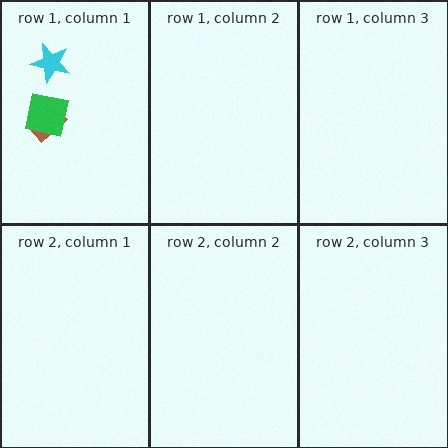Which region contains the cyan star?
The row 1, column 1 region.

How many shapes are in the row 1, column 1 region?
3.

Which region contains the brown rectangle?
The row 1, column 1 region.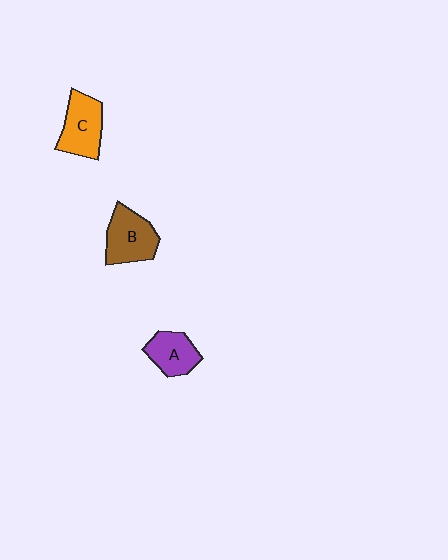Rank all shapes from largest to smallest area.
From largest to smallest: B (brown), C (orange), A (purple).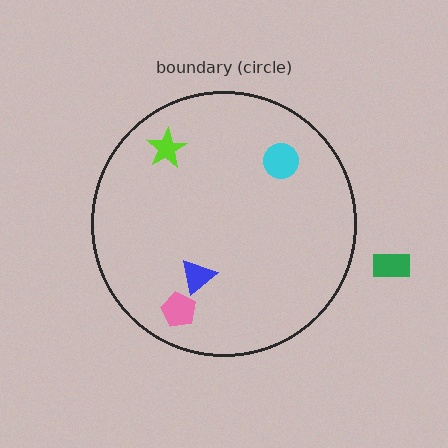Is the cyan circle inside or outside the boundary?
Inside.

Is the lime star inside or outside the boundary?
Inside.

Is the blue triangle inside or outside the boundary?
Inside.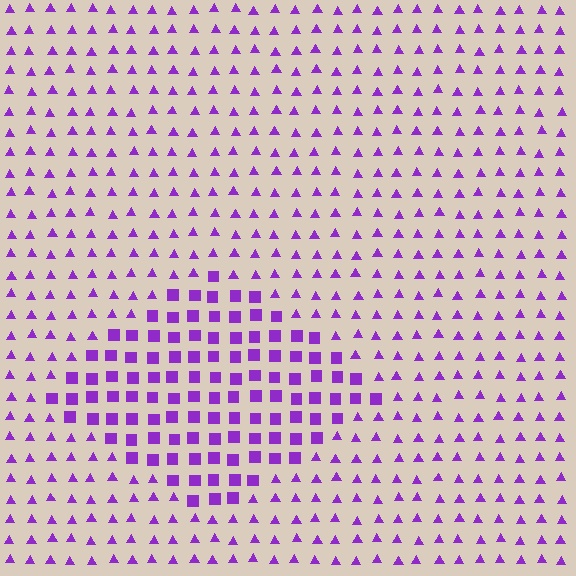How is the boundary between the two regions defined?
The boundary is defined by a change in element shape: squares inside vs. triangles outside. All elements share the same color and spacing.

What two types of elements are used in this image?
The image uses squares inside the diamond region and triangles outside it.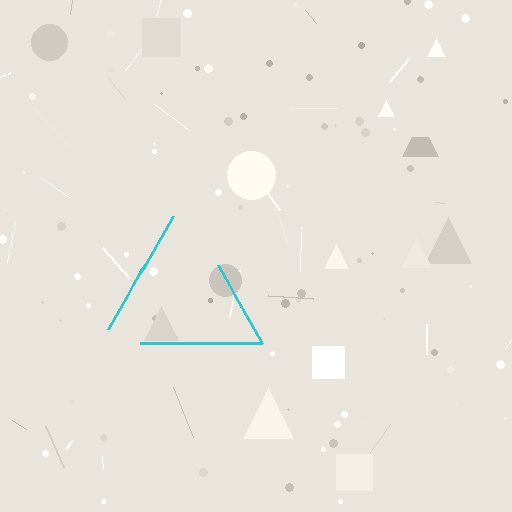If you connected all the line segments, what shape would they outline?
They would outline a triangle.